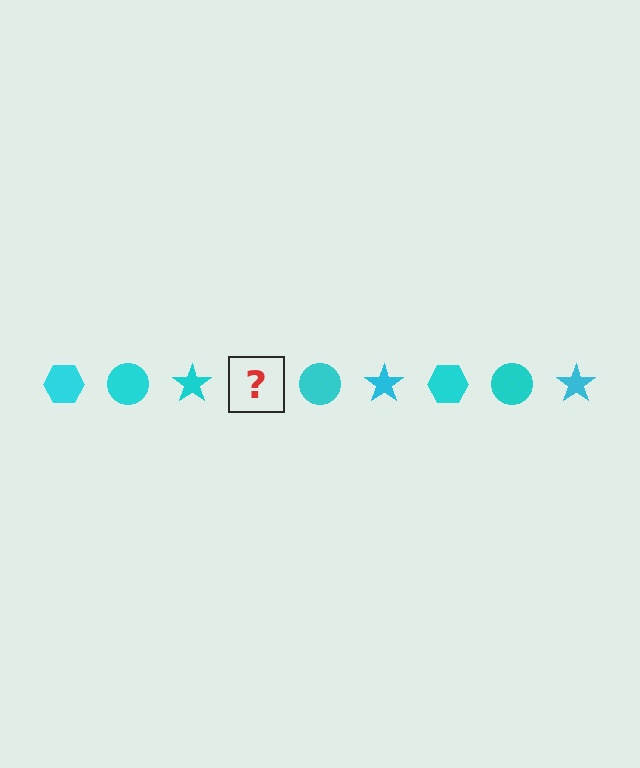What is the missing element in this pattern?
The missing element is a cyan hexagon.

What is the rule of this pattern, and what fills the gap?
The rule is that the pattern cycles through hexagon, circle, star shapes in cyan. The gap should be filled with a cyan hexagon.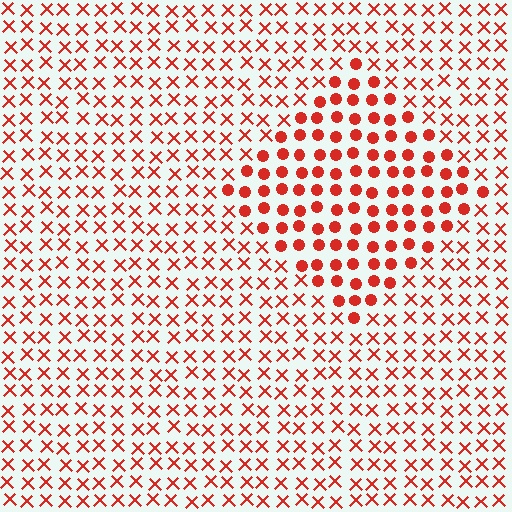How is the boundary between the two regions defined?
The boundary is defined by a change in element shape: circles inside vs. X marks outside. All elements share the same color and spacing.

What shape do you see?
I see a diamond.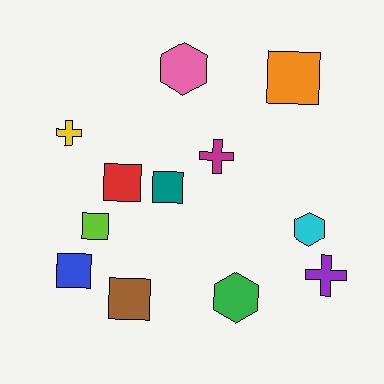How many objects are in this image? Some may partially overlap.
There are 12 objects.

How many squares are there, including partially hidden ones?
There are 6 squares.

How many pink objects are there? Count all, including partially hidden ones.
There is 1 pink object.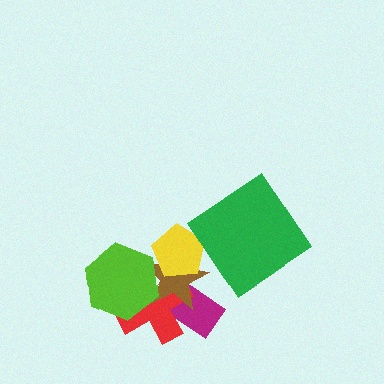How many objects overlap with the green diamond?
0 objects overlap with the green diamond.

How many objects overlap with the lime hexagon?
2 objects overlap with the lime hexagon.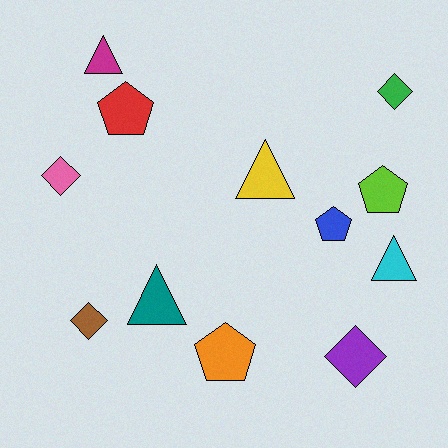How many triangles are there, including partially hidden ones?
There are 4 triangles.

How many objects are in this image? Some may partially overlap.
There are 12 objects.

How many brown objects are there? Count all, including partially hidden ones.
There is 1 brown object.